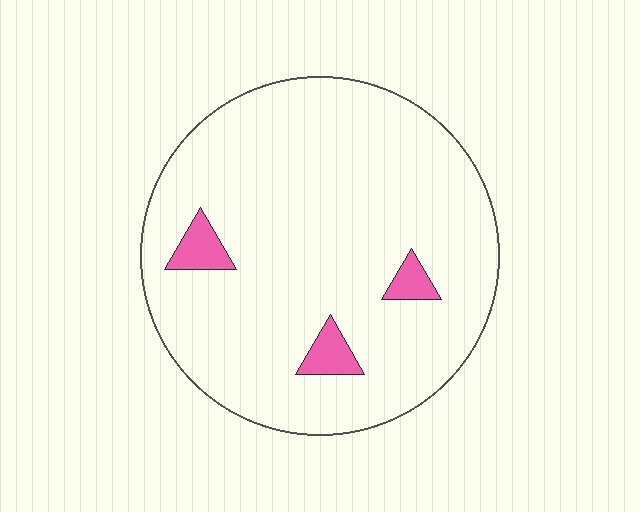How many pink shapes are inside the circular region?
3.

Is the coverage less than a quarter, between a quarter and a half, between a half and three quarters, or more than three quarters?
Less than a quarter.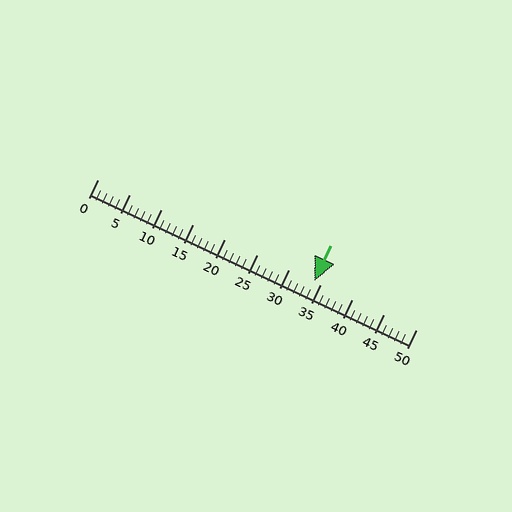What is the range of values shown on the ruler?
The ruler shows values from 0 to 50.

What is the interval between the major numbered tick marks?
The major tick marks are spaced 5 units apart.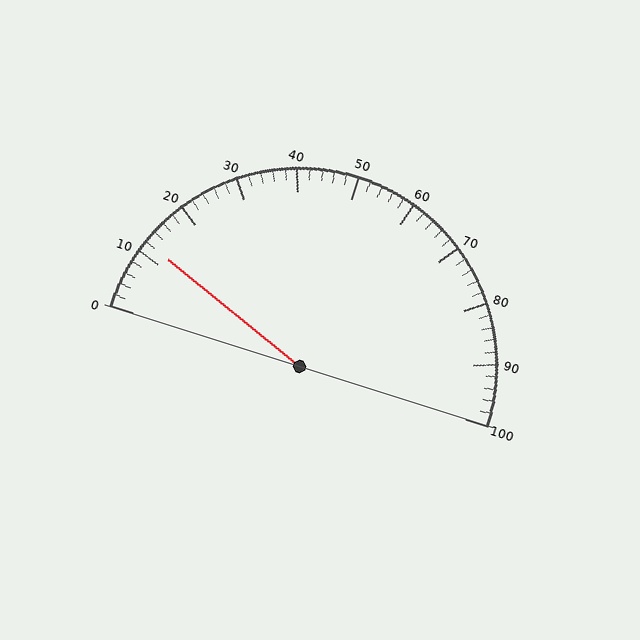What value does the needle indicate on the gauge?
The needle indicates approximately 12.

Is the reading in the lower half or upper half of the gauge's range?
The reading is in the lower half of the range (0 to 100).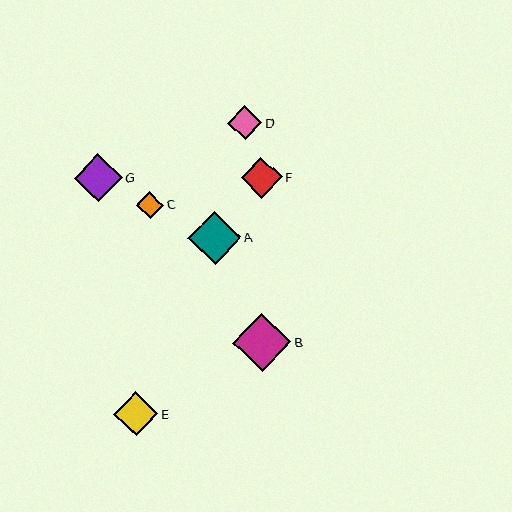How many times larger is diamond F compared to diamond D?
Diamond F is approximately 1.2 times the size of diamond D.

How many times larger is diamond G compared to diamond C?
Diamond G is approximately 1.8 times the size of diamond C.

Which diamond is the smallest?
Diamond C is the smallest with a size of approximately 27 pixels.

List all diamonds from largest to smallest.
From largest to smallest: B, A, G, E, F, D, C.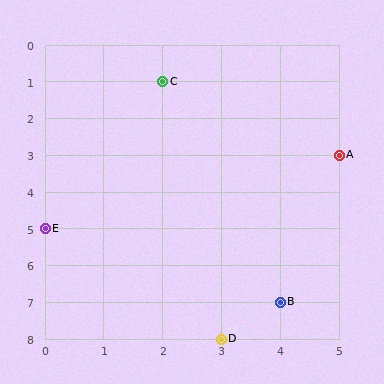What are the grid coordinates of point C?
Point C is at grid coordinates (2, 1).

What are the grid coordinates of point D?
Point D is at grid coordinates (3, 8).